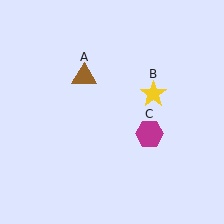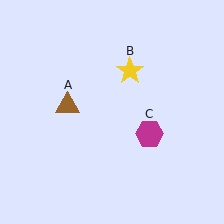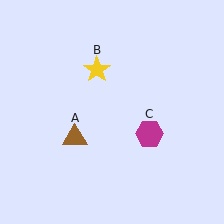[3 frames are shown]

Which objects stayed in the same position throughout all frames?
Magenta hexagon (object C) remained stationary.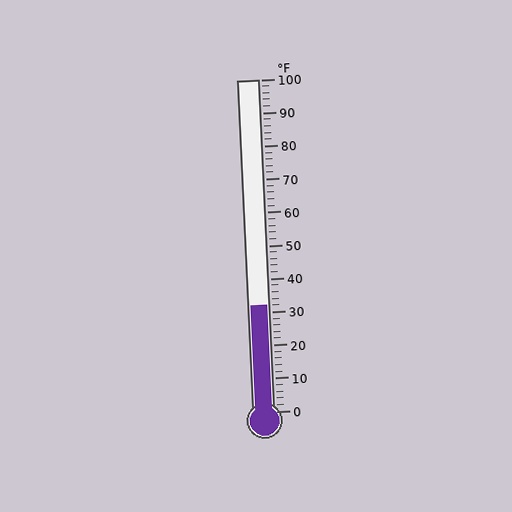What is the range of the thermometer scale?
The thermometer scale ranges from 0°F to 100°F.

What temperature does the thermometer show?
The thermometer shows approximately 32°F.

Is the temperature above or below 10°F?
The temperature is above 10°F.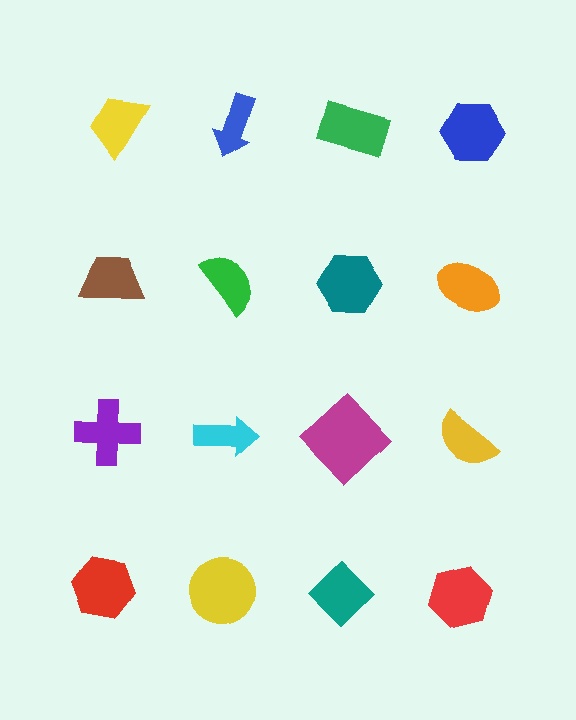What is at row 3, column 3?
A magenta diamond.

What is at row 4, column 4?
A red hexagon.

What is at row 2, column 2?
A green semicircle.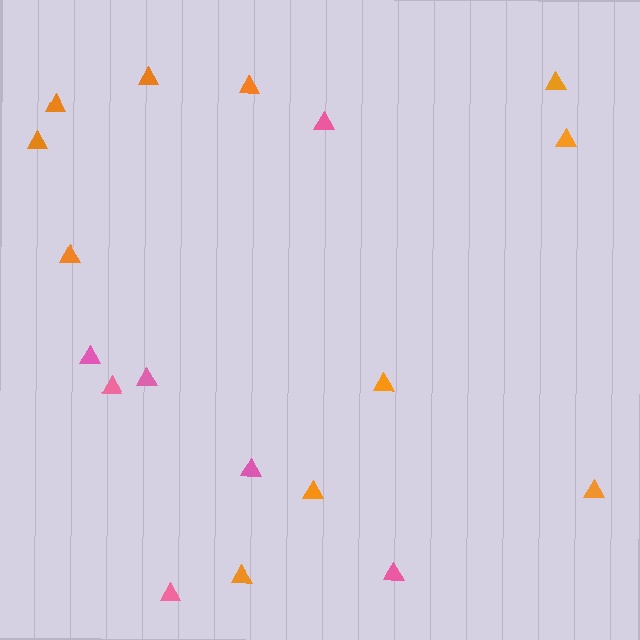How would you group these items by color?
There are 2 groups: one group of orange triangles (11) and one group of pink triangles (7).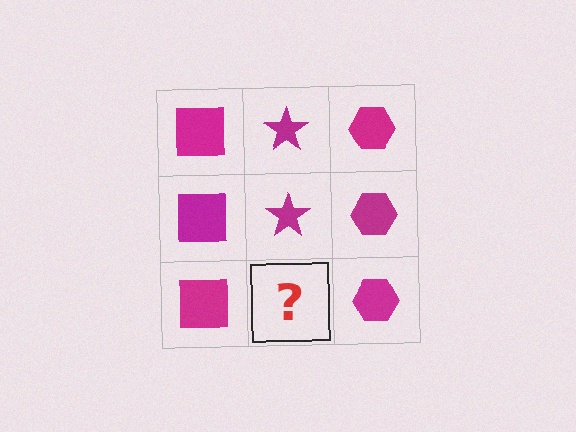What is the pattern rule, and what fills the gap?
The rule is that each column has a consistent shape. The gap should be filled with a magenta star.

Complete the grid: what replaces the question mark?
The question mark should be replaced with a magenta star.